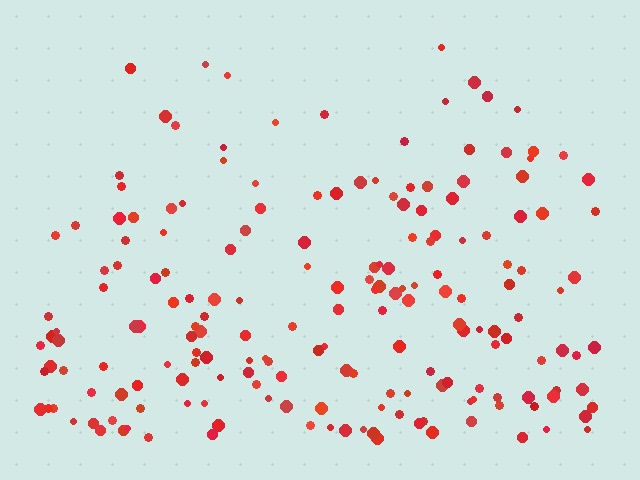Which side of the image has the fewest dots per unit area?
The top.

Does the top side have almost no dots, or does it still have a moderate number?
Still a moderate number, just noticeably fewer than the bottom.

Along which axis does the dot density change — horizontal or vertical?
Vertical.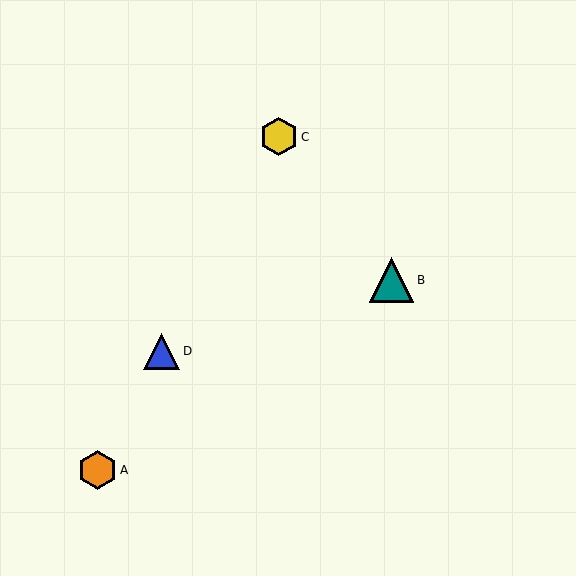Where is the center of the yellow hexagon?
The center of the yellow hexagon is at (279, 137).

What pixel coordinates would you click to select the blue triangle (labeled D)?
Click at (162, 351) to select the blue triangle D.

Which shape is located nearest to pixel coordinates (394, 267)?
The teal triangle (labeled B) at (392, 280) is nearest to that location.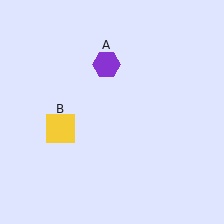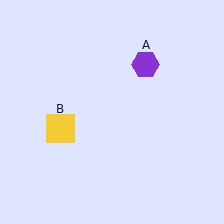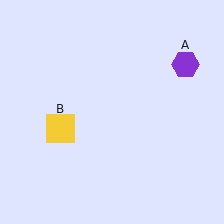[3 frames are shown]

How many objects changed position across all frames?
1 object changed position: purple hexagon (object A).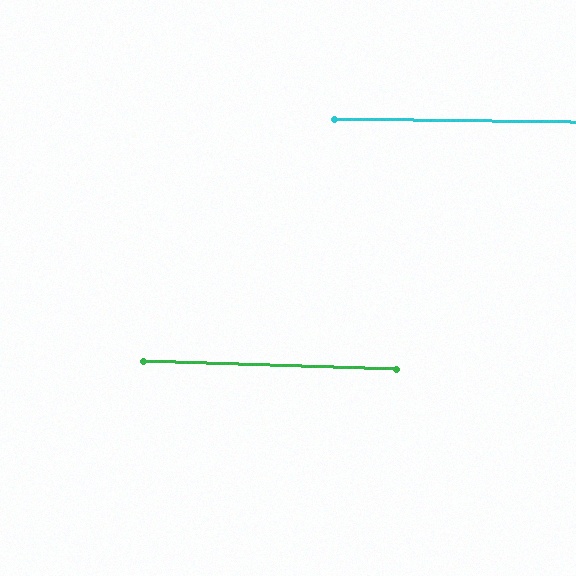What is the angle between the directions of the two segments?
Approximately 1 degree.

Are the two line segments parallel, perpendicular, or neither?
Parallel — their directions differ by only 1.1°.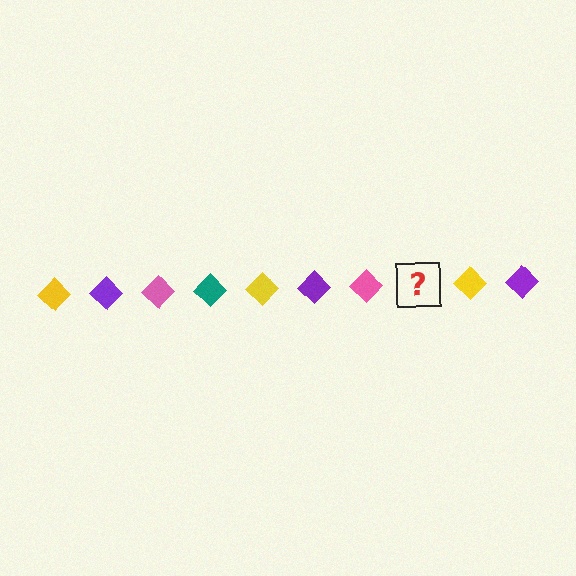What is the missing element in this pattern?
The missing element is a teal diamond.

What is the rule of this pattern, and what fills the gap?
The rule is that the pattern cycles through yellow, purple, pink, teal diamonds. The gap should be filled with a teal diamond.